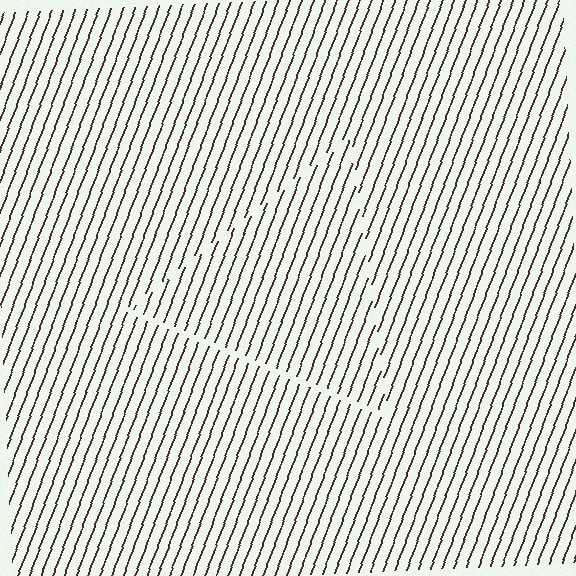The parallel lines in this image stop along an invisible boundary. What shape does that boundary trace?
An illusory triangle. The interior of the shape contains the same grating, shifted by half a period — the contour is defined by the phase discontinuity where line-ends from the inner and outer gratings abut.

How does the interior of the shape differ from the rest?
The interior of the shape contains the same grating, shifted by half a period — the contour is defined by the phase discontinuity where line-ends from the inner and outer gratings abut.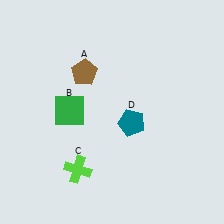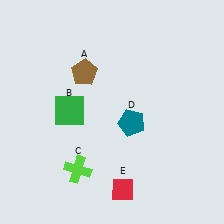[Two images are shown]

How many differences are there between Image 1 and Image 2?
There is 1 difference between the two images.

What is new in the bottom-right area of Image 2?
A red diamond (E) was added in the bottom-right area of Image 2.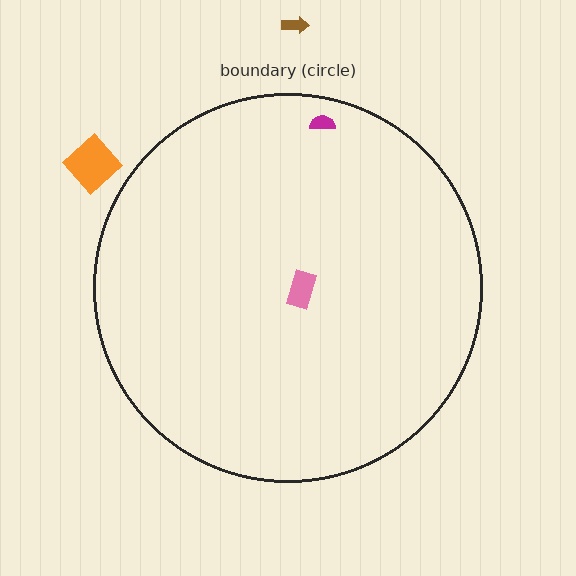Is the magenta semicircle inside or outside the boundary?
Inside.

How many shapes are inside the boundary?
2 inside, 2 outside.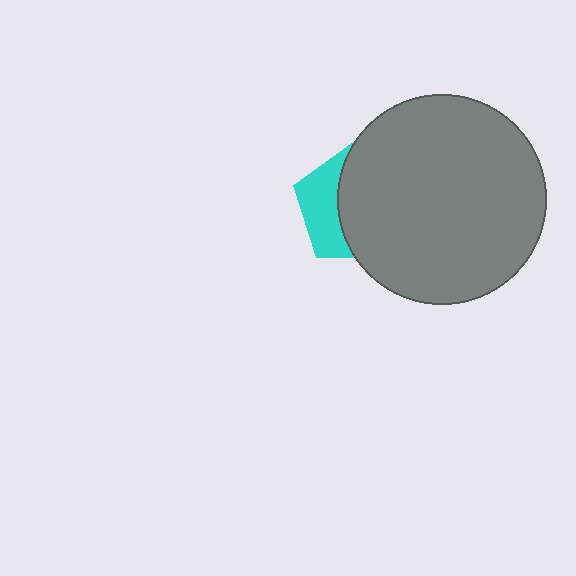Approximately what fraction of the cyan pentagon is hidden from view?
Roughly 64% of the cyan pentagon is hidden behind the gray circle.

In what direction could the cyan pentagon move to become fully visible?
The cyan pentagon could move left. That would shift it out from behind the gray circle entirely.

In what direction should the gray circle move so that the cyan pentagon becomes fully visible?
The gray circle should move right. That is the shortest direction to clear the overlap and leave the cyan pentagon fully visible.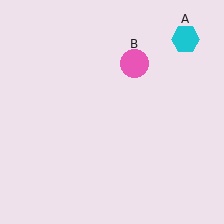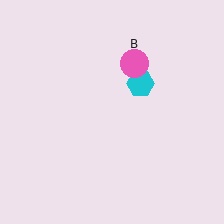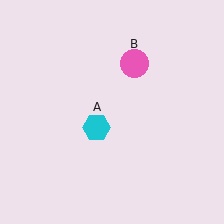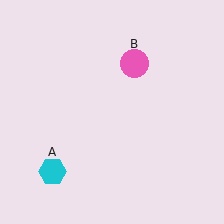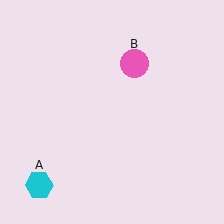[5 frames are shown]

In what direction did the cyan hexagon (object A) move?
The cyan hexagon (object A) moved down and to the left.